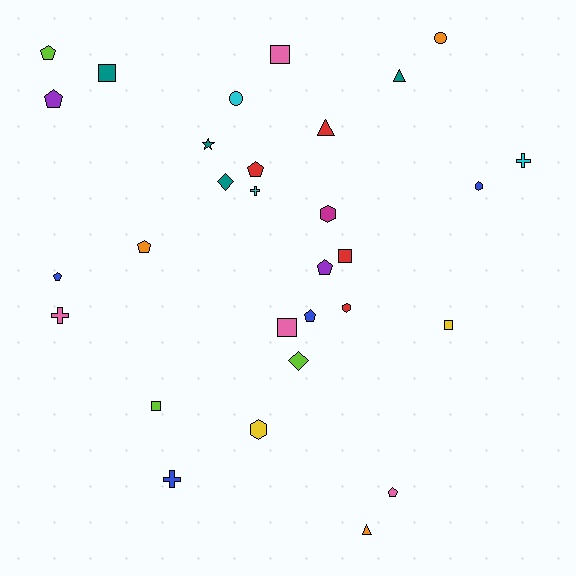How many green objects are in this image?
There are no green objects.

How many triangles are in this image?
There are 3 triangles.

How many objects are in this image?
There are 30 objects.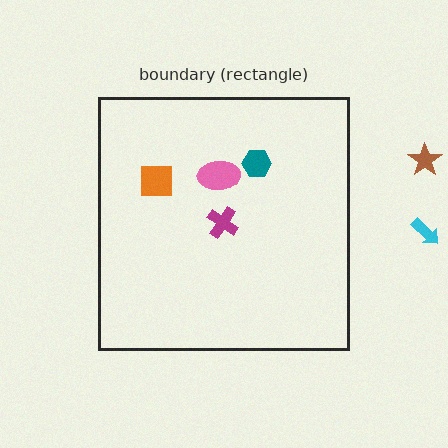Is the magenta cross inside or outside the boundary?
Inside.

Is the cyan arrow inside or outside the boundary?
Outside.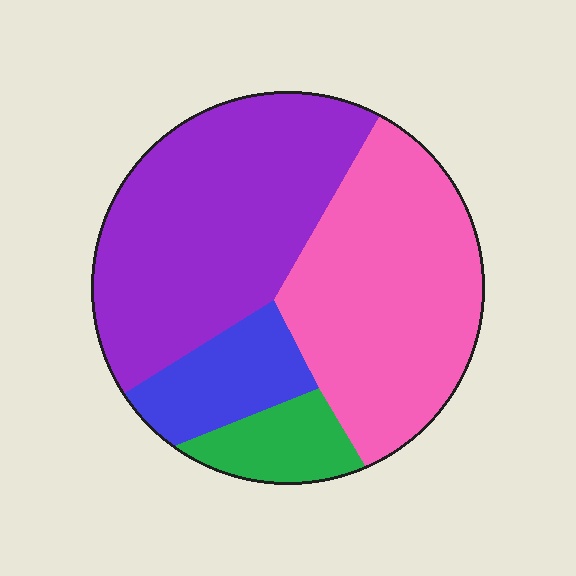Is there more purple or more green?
Purple.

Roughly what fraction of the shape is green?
Green covers about 10% of the shape.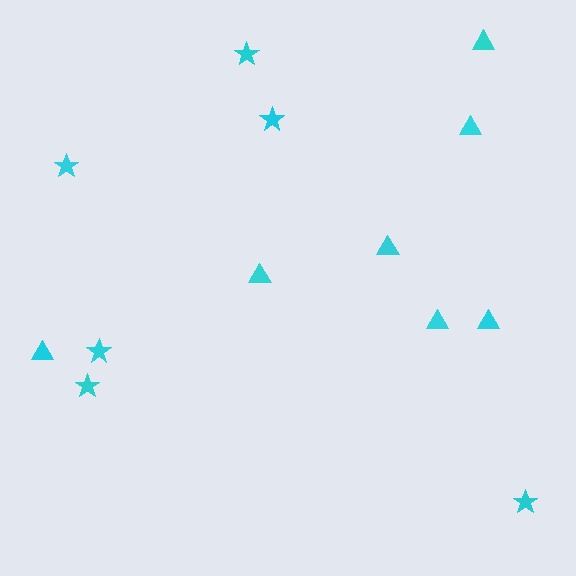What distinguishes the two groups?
There are 2 groups: one group of triangles (7) and one group of stars (6).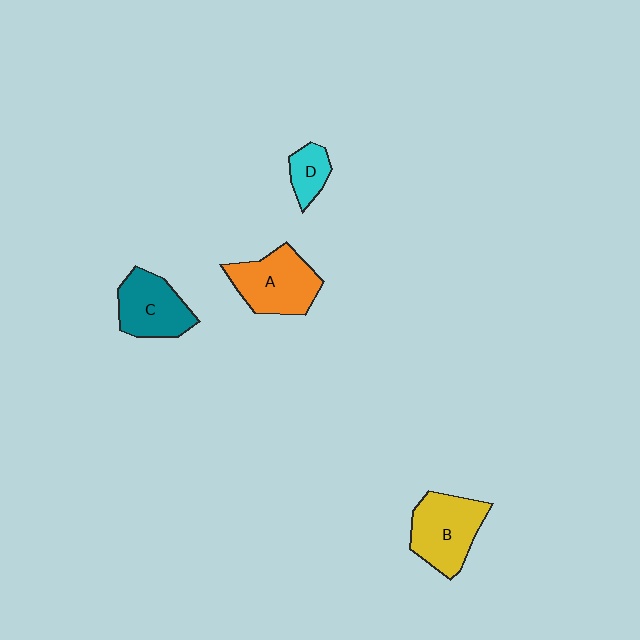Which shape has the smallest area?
Shape D (cyan).